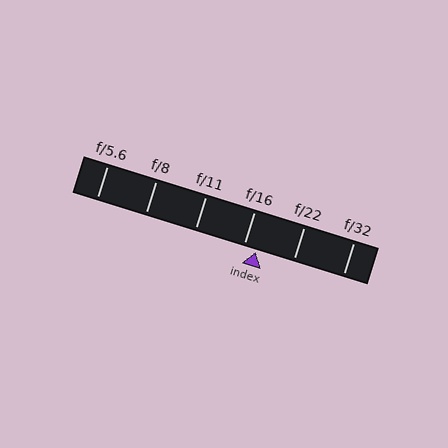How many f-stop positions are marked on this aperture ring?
There are 6 f-stop positions marked.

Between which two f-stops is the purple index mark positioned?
The index mark is between f/16 and f/22.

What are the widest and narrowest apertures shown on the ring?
The widest aperture shown is f/5.6 and the narrowest is f/32.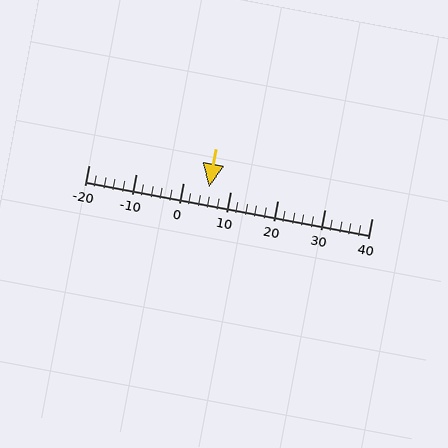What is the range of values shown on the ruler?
The ruler shows values from -20 to 40.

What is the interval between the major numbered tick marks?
The major tick marks are spaced 10 units apart.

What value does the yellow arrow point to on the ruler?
The yellow arrow points to approximately 6.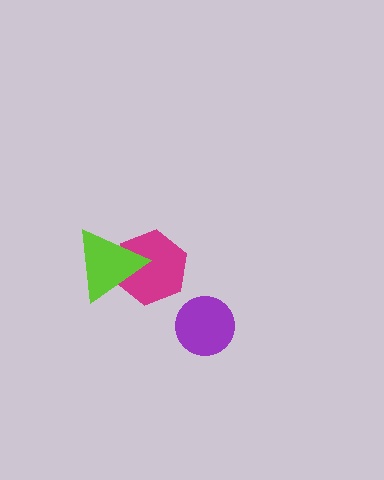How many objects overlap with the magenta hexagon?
1 object overlaps with the magenta hexagon.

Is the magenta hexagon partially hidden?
Yes, it is partially covered by another shape.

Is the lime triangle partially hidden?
No, no other shape covers it.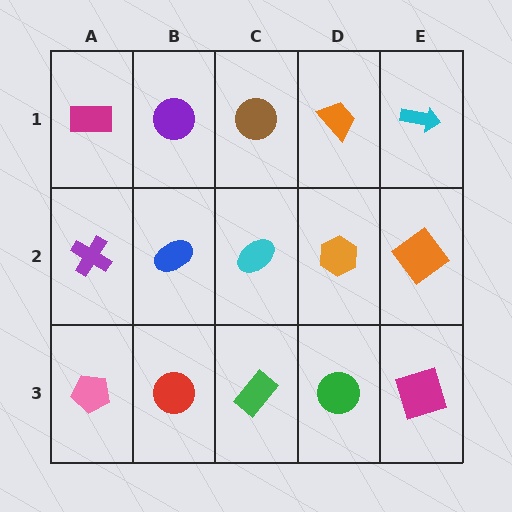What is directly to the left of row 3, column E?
A green circle.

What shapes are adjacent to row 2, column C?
A brown circle (row 1, column C), a green rectangle (row 3, column C), a blue ellipse (row 2, column B), an orange hexagon (row 2, column D).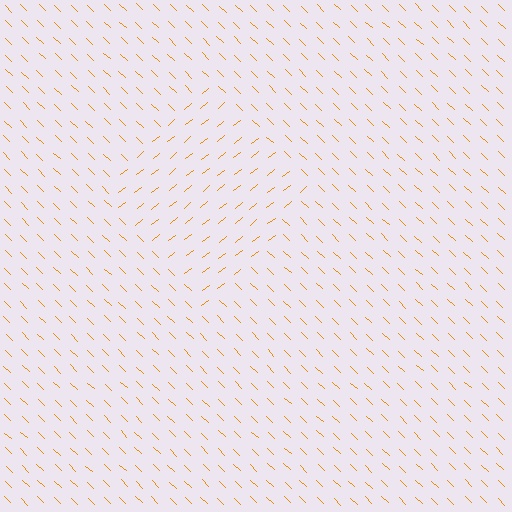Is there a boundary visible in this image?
Yes, there is a texture boundary formed by a change in line orientation.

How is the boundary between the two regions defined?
The boundary is defined purely by a change in line orientation (approximately 82 degrees difference). All lines are the same color and thickness.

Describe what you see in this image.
The image is filled with small orange line segments. A diamond region in the image has lines oriented differently from the surrounding lines, creating a visible texture boundary.